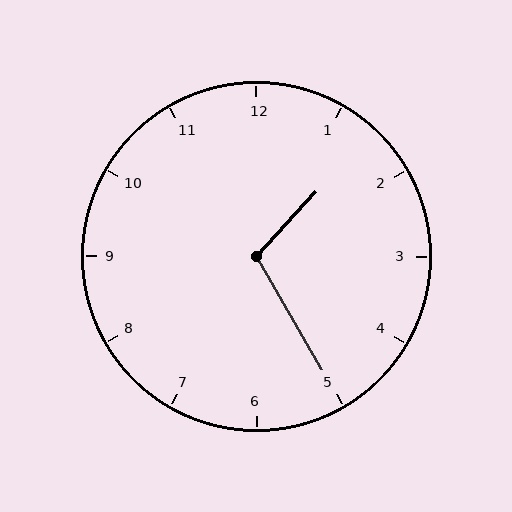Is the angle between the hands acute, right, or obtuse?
It is obtuse.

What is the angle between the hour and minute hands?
Approximately 108 degrees.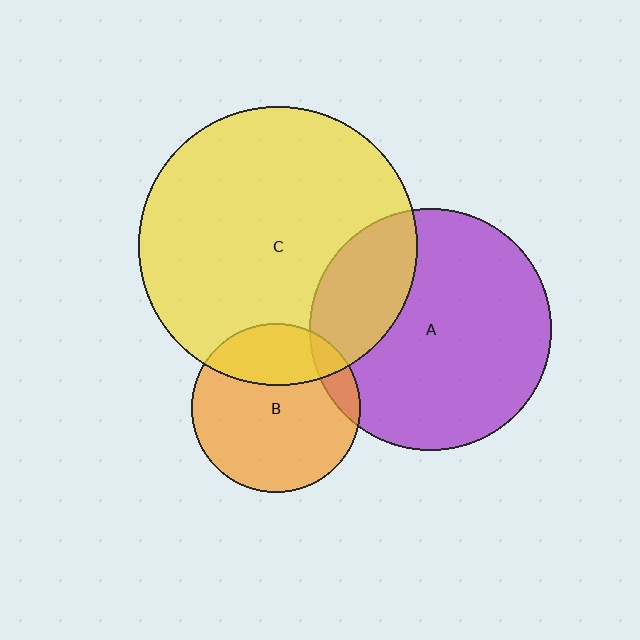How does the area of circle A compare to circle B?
Approximately 2.1 times.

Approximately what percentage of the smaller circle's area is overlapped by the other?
Approximately 25%.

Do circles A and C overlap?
Yes.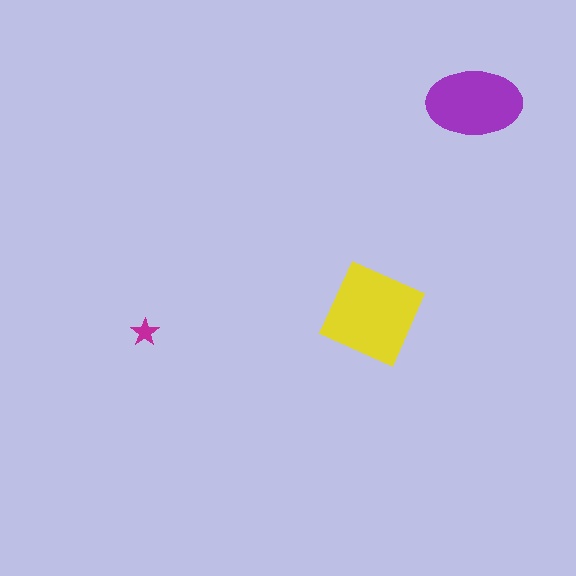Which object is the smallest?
The magenta star.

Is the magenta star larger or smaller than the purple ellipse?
Smaller.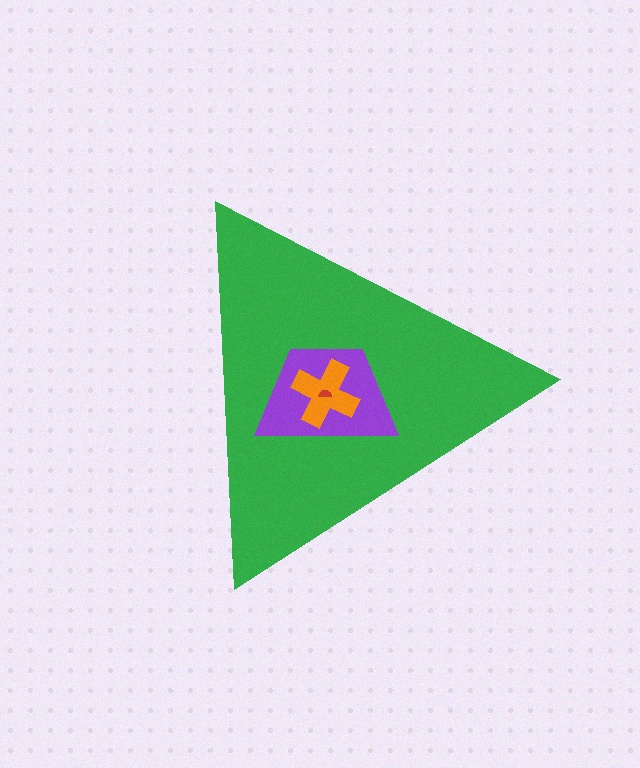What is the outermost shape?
The green triangle.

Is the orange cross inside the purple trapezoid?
Yes.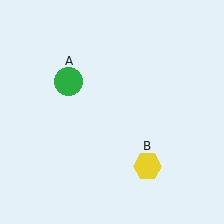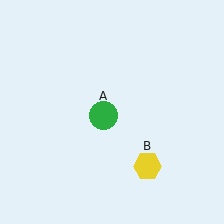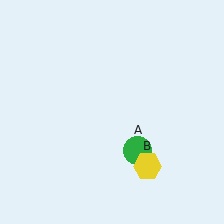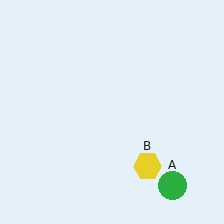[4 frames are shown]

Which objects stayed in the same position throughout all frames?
Yellow hexagon (object B) remained stationary.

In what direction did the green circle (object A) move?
The green circle (object A) moved down and to the right.